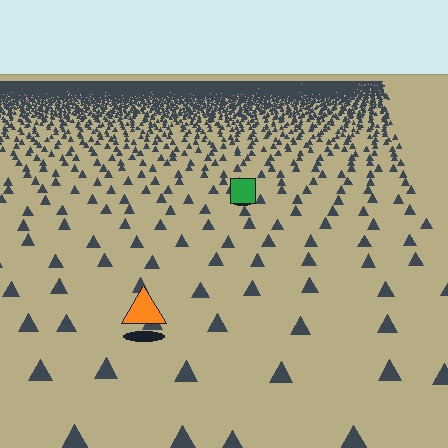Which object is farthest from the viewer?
The green square is farthest from the viewer. It appears smaller and the ground texture around it is denser.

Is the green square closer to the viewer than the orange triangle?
No. The orange triangle is closer — you can tell from the texture gradient: the ground texture is coarser near it.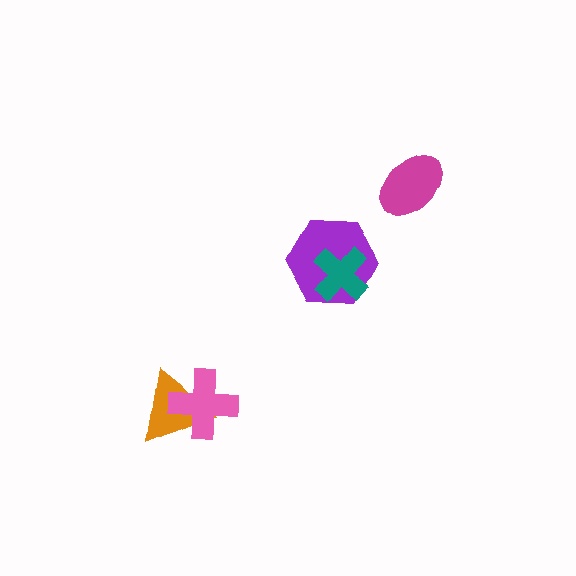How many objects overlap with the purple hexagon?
1 object overlaps with the purple hexagon.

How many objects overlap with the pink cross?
1 object overlaps with the pink cross.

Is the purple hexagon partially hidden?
Yes, it is partially covered by another shape.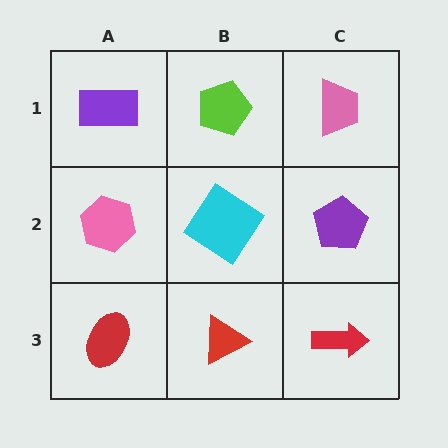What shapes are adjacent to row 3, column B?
A cyan diamond (row 2, column B), a red ellipse (row 3, column A), a red arrow (row 3, column C).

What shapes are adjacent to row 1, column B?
A cyan diamond (row 2, column B), a purple rectangle (row 1, column A), a pink trapezoid (row 1, column C).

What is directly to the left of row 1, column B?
A purple rectangle.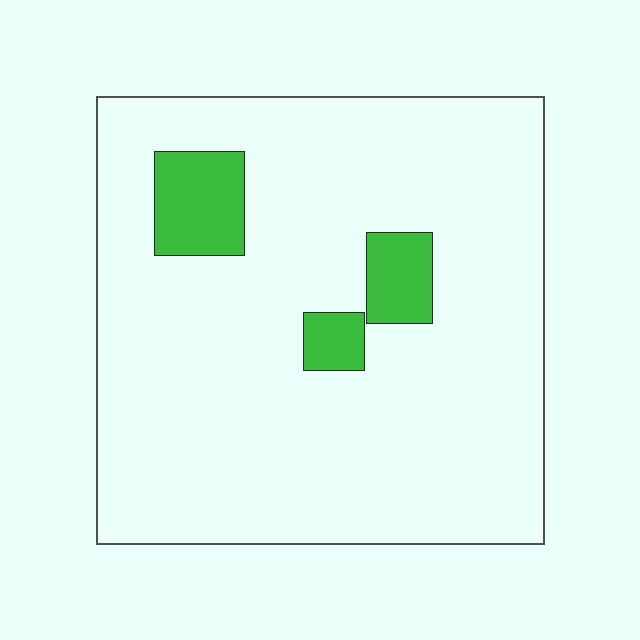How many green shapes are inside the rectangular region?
3.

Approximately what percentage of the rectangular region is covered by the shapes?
Approximately 10%.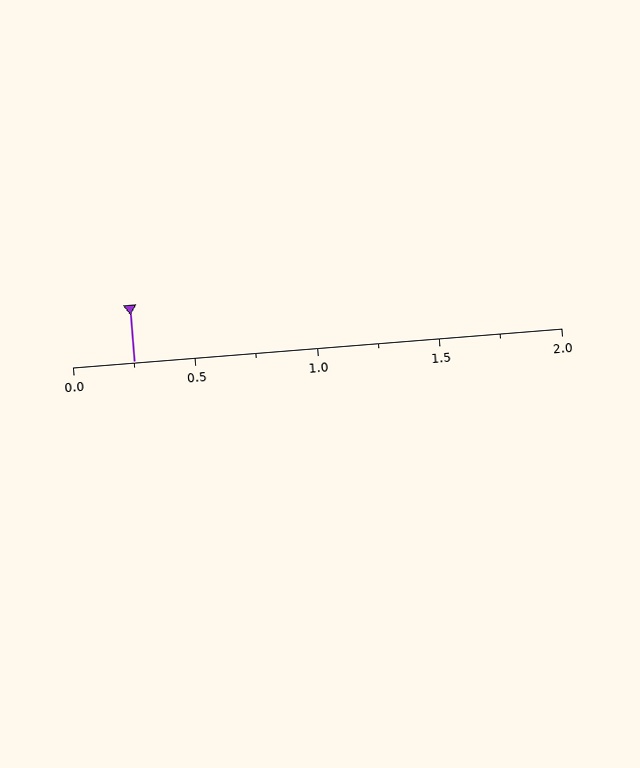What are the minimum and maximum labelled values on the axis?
The axis runs from 0.0 to 2.0.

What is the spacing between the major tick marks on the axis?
The major ticks are spaced 0.5 apart.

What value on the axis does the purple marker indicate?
The marker indicates approximately 0.25.